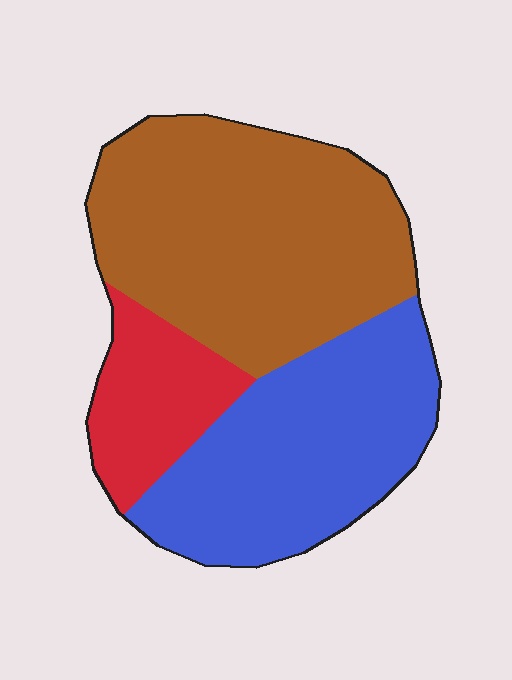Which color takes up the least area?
Red, at roughly 15%.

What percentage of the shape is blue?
Blue takes up about three eighths (3/8) of the shape.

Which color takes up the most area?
Brown, at roughly 50%.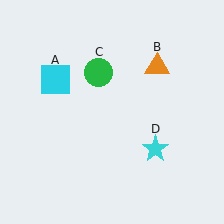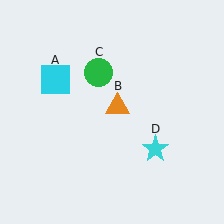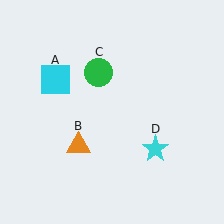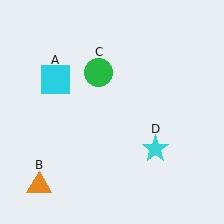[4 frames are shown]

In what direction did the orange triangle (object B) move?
The orange triangle (object B) moved down and to the left.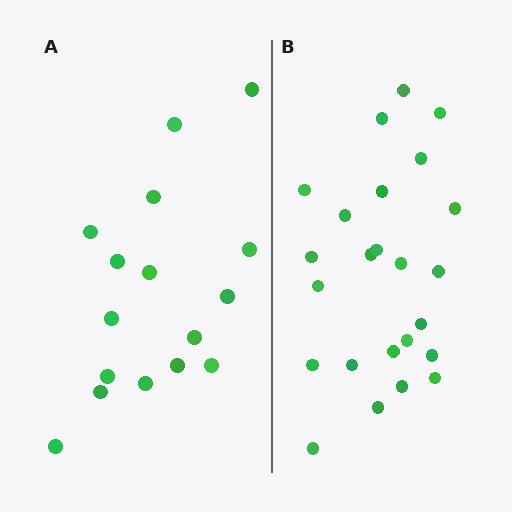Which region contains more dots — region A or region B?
Region B (the right region) has more dots.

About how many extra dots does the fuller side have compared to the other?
Region B has roughly 8 or so more dots than region A.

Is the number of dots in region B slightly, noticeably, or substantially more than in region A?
Region B has substantially more. The ratio is roughly 1.5 to 1.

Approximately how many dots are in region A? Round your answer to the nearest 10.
About 20 dots. (The exact count is 16, which rounds to 20.)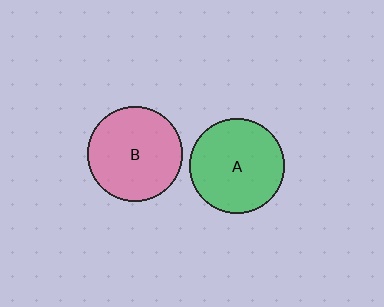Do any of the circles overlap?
No, none of the circles overlap.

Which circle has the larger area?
Circle B (pink).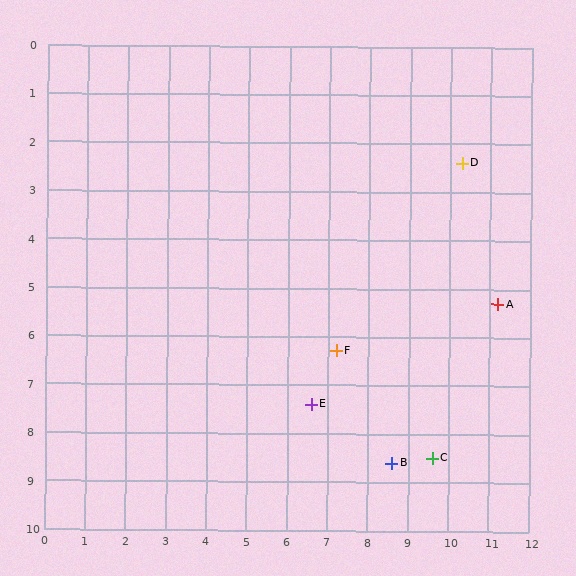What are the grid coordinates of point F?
Point F is at approximately (7.2, 6.3).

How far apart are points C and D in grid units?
Points C and D are about 6.1 grid units apart.